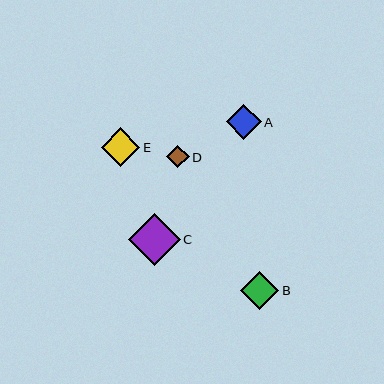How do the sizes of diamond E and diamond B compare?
Diamond E and diamond B are approximately the same size.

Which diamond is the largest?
Diamond C is the largest with a size of approximately 52 pixels.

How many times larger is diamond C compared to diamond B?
Diamond C is approximately 1.4 times the size of diamond B.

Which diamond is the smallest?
Diamond D is the smallest with a size of approximately 22 pixels.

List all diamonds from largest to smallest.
From largest to smallest: C, E, B, A, D.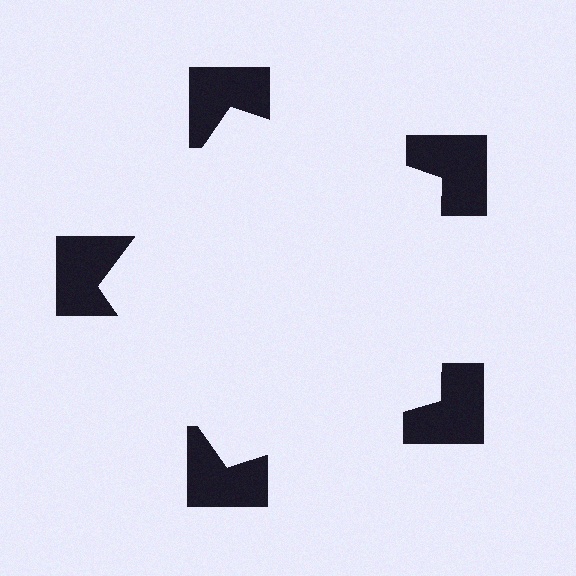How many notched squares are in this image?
There are 5 — one at each vertex of the illusory pentagon.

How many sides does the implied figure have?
5 sides.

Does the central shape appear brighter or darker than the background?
It typically appears slightly brighter than the background, even though no actual brightness change is drawn.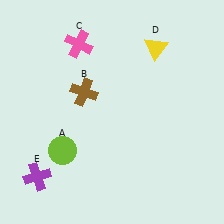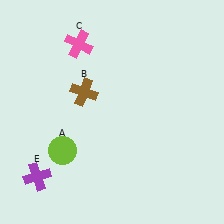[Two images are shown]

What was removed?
The yellow triangle (D) was removed in Image 2.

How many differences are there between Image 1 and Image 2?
There is 1 difference between the two images.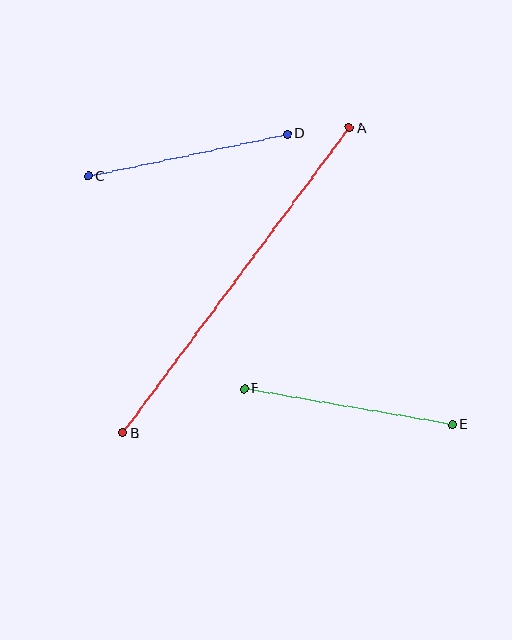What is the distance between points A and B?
The distance is approximately 380 pixels.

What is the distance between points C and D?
The distance is approximately 203 pixels.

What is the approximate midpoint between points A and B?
The midpoint is at approximately (236, 280) pixels.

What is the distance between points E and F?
The distance is approximately 211 pixels.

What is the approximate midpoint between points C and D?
The midpoint is at approximately (188, 155) pixels.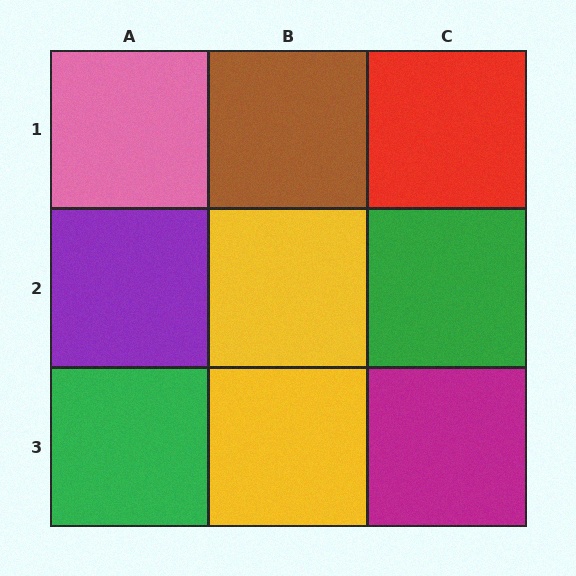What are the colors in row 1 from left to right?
Pink, brown, red.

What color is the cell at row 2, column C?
Green.